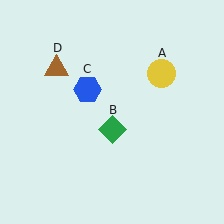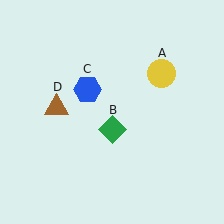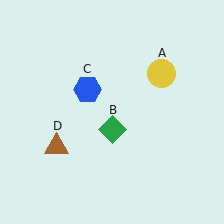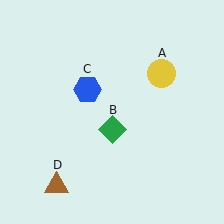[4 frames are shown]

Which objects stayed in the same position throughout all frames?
Yellow circle (object A) and green diamond (object B) and blue hexagon (object C) remained stationary.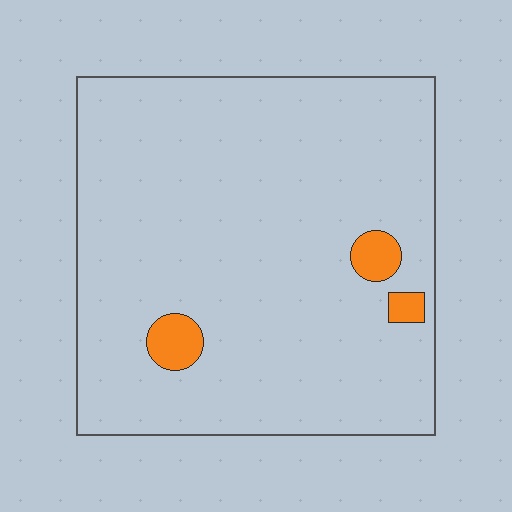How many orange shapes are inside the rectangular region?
3.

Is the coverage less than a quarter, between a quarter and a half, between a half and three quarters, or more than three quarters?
Less than a quarter.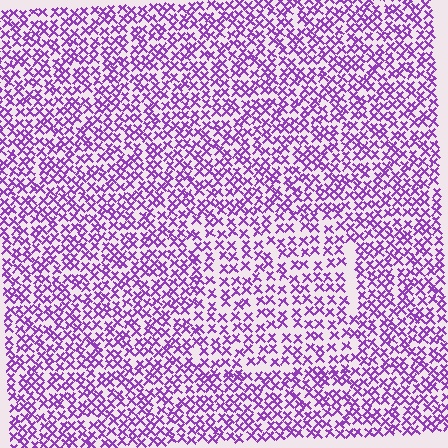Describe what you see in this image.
The image contains small purple elements arranged at two different densities. A rectangle-shaped region is visible where the elements are less densely packed than the surrounding area.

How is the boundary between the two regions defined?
The boundary is defined by a change in element density (approximately 1.5x ratio). All elements are the same color, size, and shape.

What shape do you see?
I see a rectangle.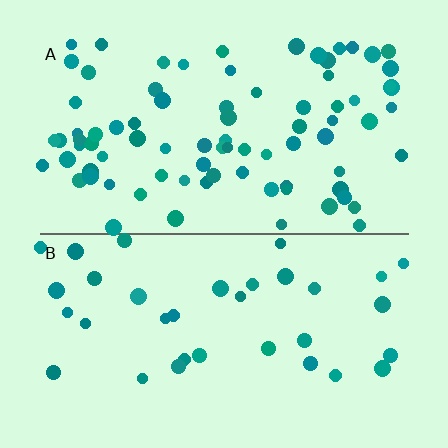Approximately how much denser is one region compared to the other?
Approximately 2.4× — region A over region B.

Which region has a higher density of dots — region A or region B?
A (the top).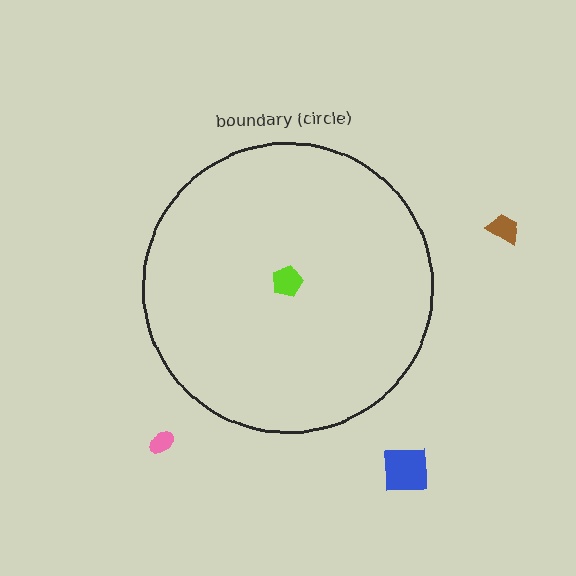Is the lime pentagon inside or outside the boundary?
Inside.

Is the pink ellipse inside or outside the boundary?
Outside.